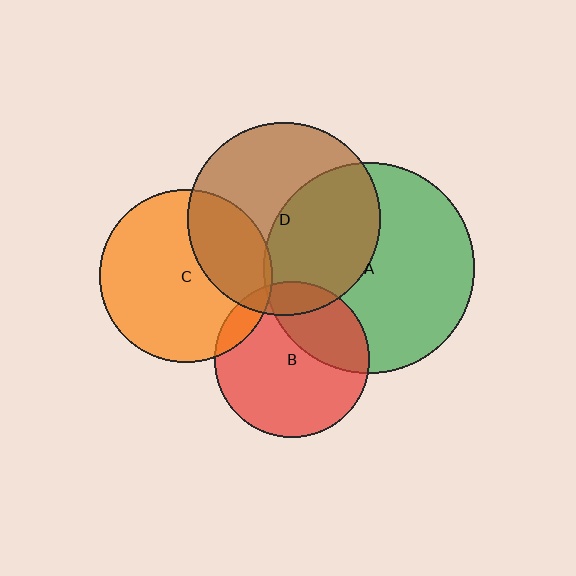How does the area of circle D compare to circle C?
Approximately 1.2 times.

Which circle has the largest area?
Circle A (green).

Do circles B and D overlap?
Yes.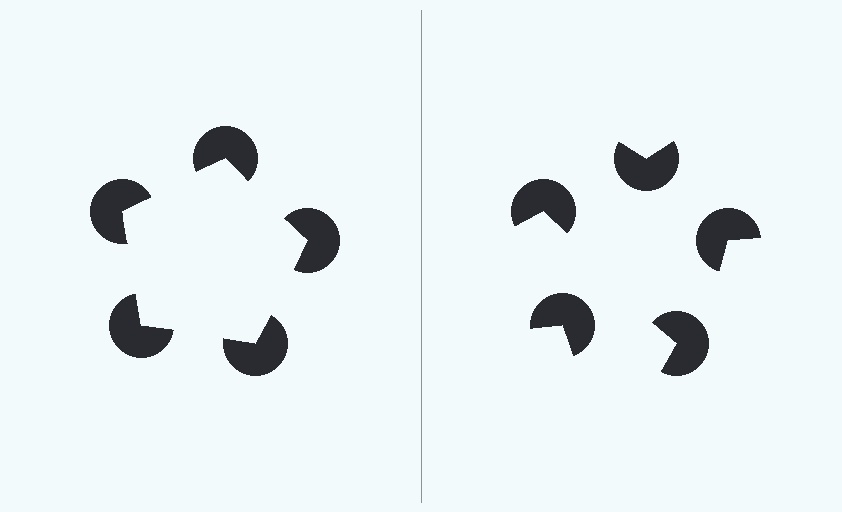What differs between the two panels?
The pac-man discs are positioned identically on both sides; only the wedge orientations differ. On the left they align to a pentagon; on the right they are misaligned.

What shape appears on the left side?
An illusory pentagon.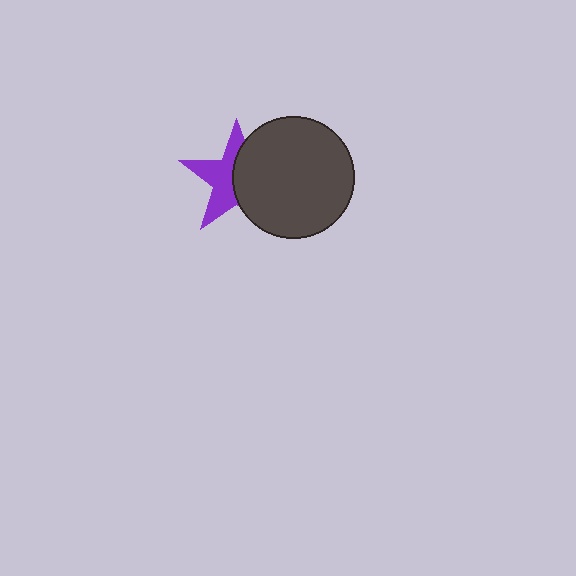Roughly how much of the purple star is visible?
About half of it is visible (roughly 49%).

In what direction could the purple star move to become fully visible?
The purple star could move left. That would shift it out from behind the dark gray circle entirely.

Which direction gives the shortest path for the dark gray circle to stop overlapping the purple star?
Moving right gives the shortest separation.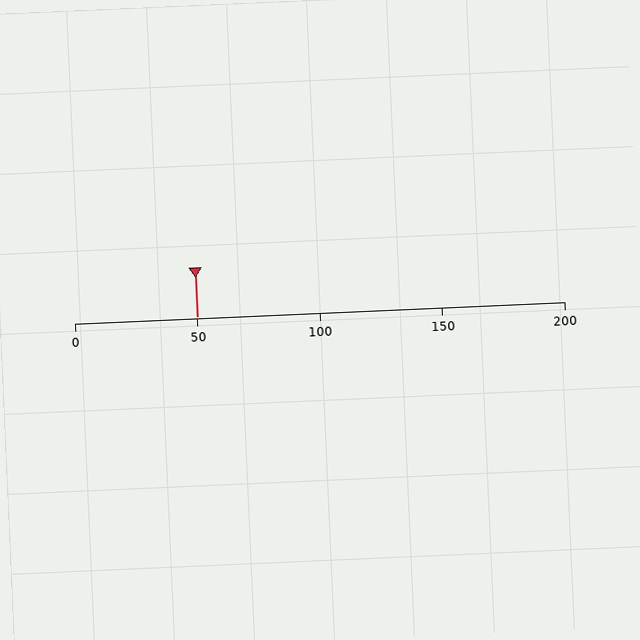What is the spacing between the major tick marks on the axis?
The major ticks are spaced 50 apart.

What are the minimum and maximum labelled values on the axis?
The axis runs from 0 to 200.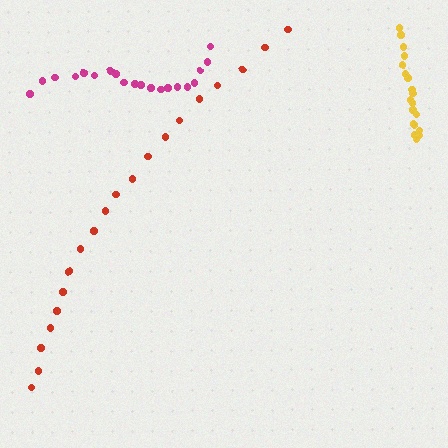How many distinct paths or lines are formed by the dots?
There are 3 distinct paths.